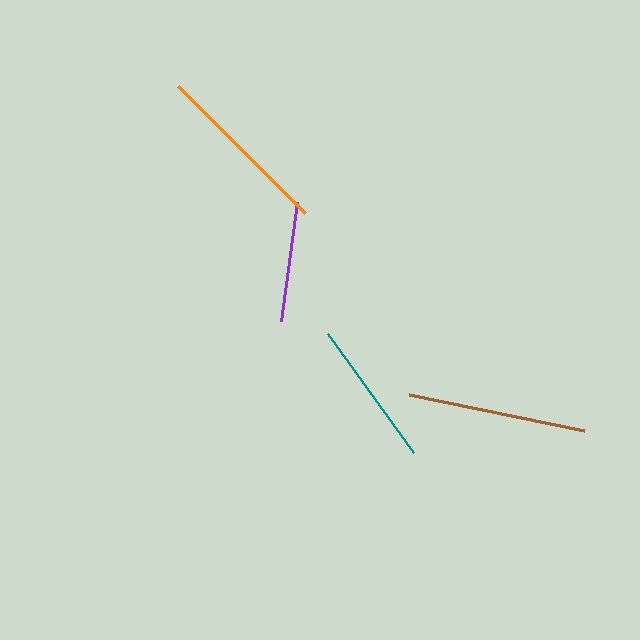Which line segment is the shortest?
The purple line is the shortest at approximately 121 pixels.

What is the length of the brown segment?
The brown segment is approximately 179 pixels long.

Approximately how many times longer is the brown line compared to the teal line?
The brown line is approximately 1.2 times the length of the teal line.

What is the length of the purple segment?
The purple segment is approximately 121 pixels long.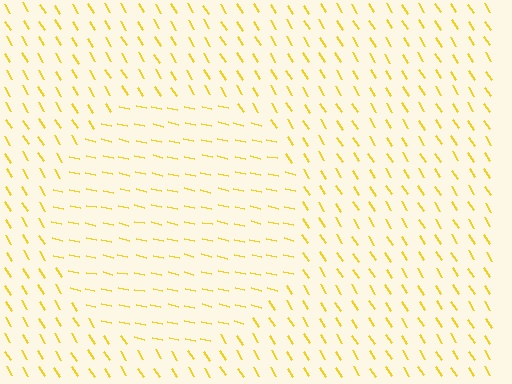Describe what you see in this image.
The image is filled with small yellow line segments. A circle region in the image has lines oriented differently from the surrounding lines, creating a visible texture boundary.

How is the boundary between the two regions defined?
The boundary is defined purely by a change in line orientation (approximately 45 degrees difference). All lines are the same color and thickness.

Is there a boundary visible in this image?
Yes, there is a texture boundary formed by a change in line orientation.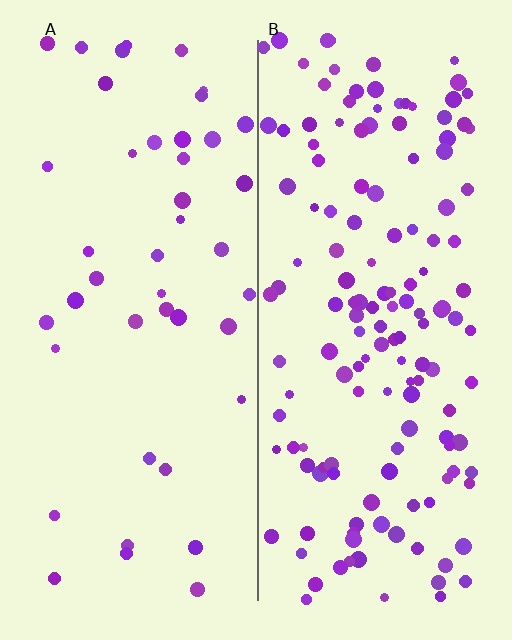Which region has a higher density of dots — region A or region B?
B (the right).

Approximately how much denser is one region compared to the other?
Approximately 3.4× — region B over region A.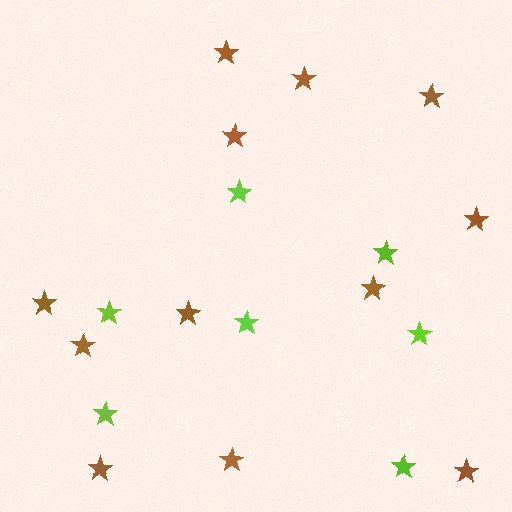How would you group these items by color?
There are 2 groups: one group of brown stars (12) and one group of lime stars (7).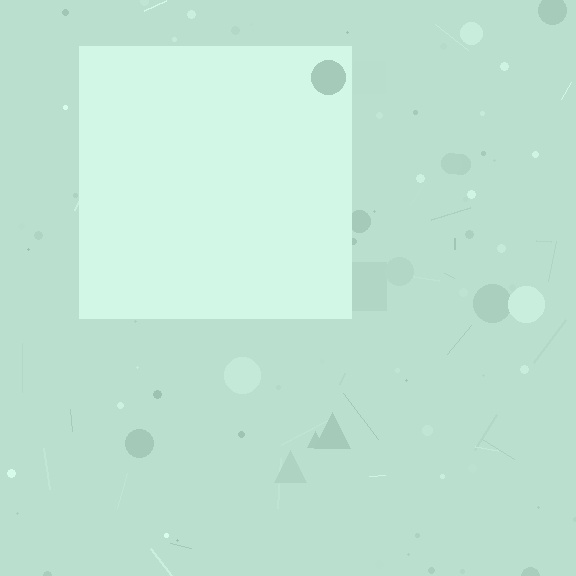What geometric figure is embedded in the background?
A square is embedded in the background.